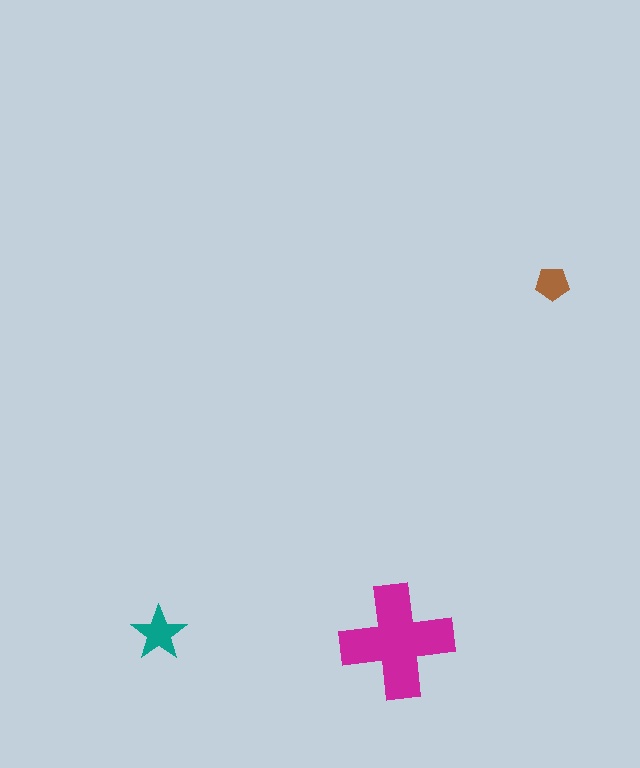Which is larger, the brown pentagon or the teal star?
The teal star.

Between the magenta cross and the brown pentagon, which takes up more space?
The magenta cross.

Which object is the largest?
The magenta cross.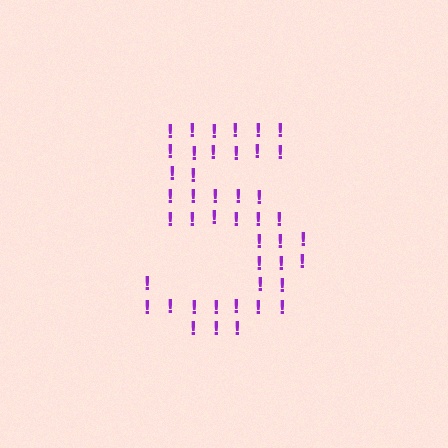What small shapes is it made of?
It is made of small exclamation marks.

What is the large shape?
The large shape is the digit 5.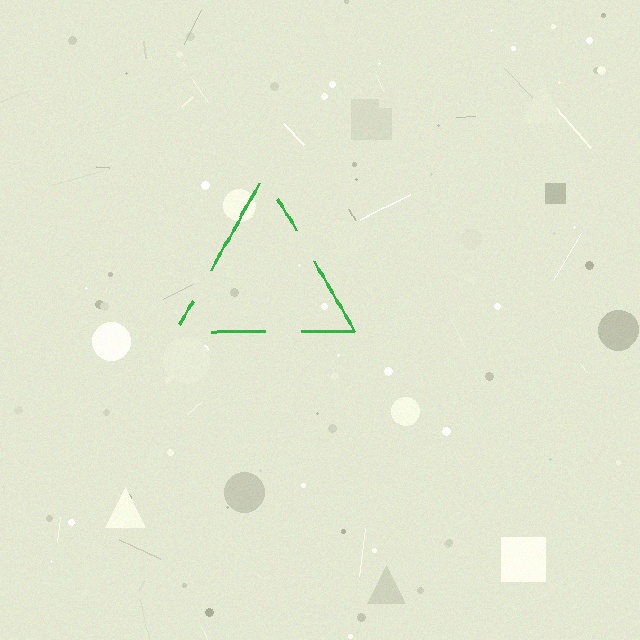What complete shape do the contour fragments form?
The contour fragments form a triangle.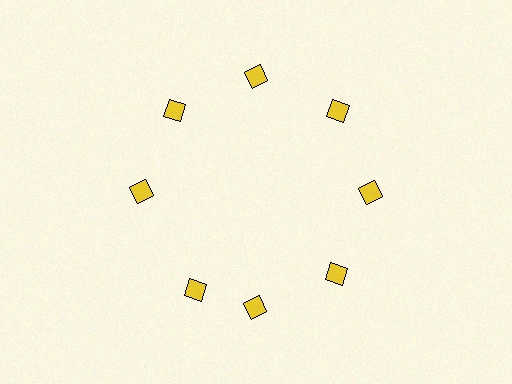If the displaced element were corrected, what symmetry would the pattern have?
It would have 8-fold rotational symmetry — the pattern would map onto itself every 45 degrees.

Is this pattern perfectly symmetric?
No. The 8 yellow diamonds are arranged in a ring, but one element near the 8 o'clock position is rotated out of alignment along the ring, breaking the 8-fold rotational symmetry.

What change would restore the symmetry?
The symmetry would be restored by rotating it back into even spacing with its neighbors so that all 8 diamonds sit at equal angles and equal distance from the center.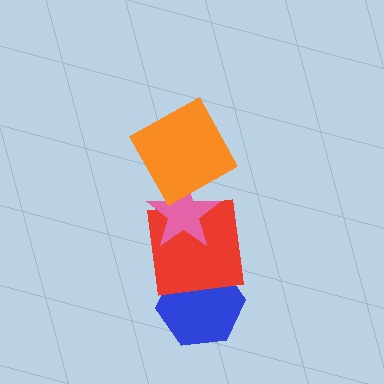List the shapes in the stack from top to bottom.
From top to bottom: the orange square, the pink star, the red square, the blue hexagon.